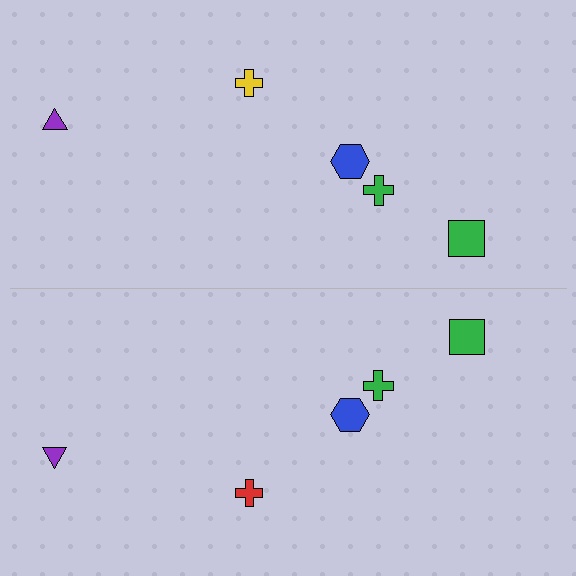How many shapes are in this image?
There are 10 shapes in this image.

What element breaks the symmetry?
The red cross on the bottom side breaks the symmetry — its mirror counterpart is yellow.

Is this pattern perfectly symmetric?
No, the pattern is not perfectly symmetric. The red cross on the bottom side breaks the symmetry — its mirror counterpart is yellow.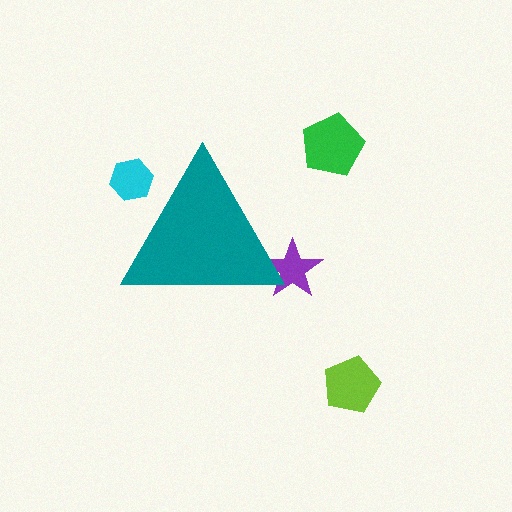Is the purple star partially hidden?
Yes, the purple star is partially hidden behind the teal triangle.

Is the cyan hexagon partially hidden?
Yes, the cyan hexagon is partially hidden behind the teal triangle.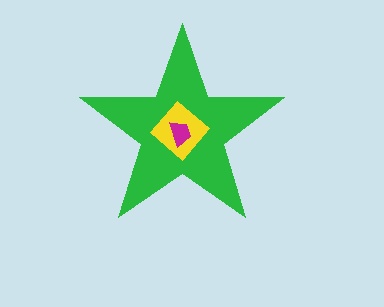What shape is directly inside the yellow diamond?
The magenta trapezoid.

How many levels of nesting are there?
3.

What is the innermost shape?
The magenta trapezoid.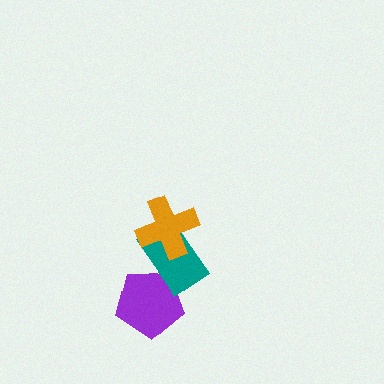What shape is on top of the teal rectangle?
The orange cross is on top of the teal rectangle.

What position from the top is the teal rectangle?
The teal rectangle is 2nd from the top.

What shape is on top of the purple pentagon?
The teal rectangle is on top of the purple pentagon.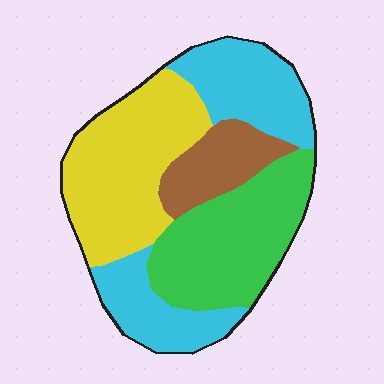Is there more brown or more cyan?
Cyan.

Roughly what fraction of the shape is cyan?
Cyan takes up about one third (1/3) of the shape.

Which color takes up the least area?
Brown, at roughly 10%.